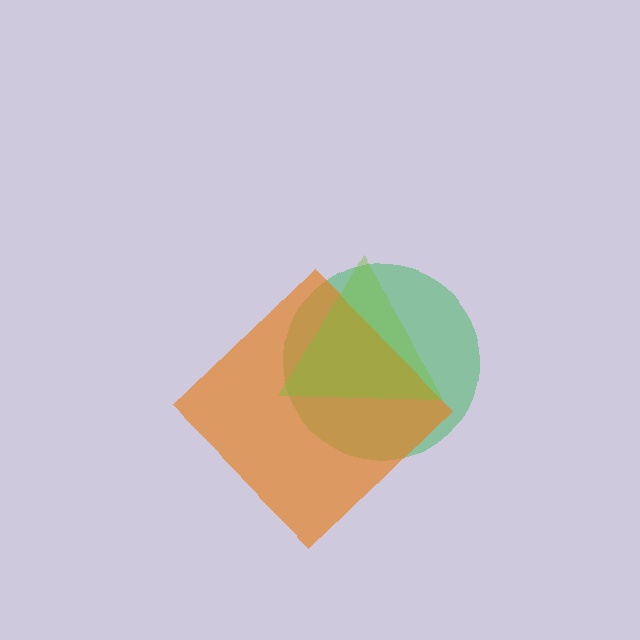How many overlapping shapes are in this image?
There are 3 overlapping shapes in the image.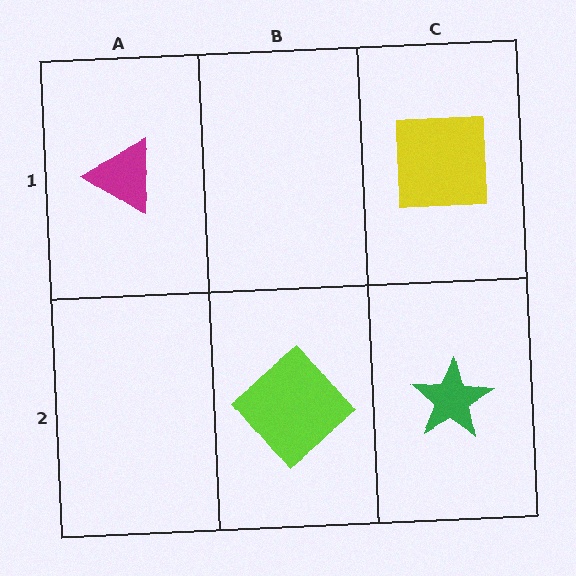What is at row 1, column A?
A magenta triangle.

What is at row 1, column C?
A yellow square.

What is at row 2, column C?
A green star.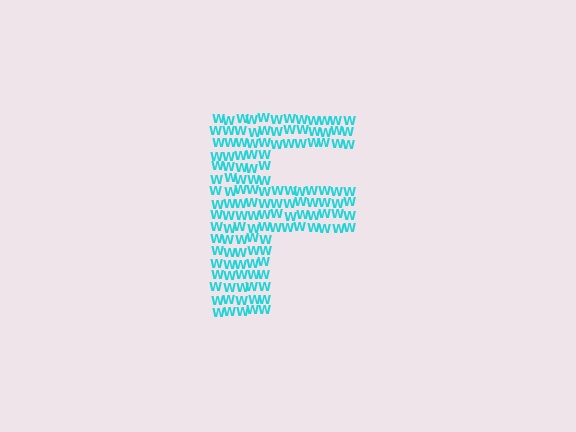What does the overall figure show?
The overall figure shows the letter F.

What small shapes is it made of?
It is made of small letter W's.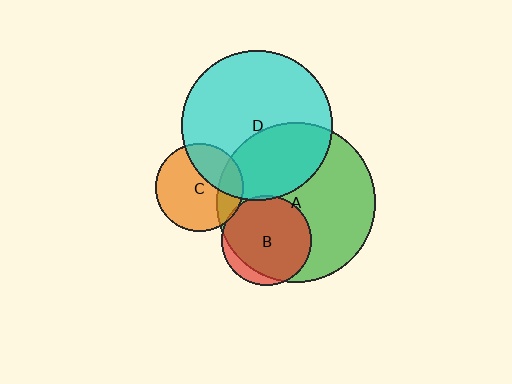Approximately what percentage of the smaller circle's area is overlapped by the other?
Approximately 30%.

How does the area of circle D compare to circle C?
Approximately 3.0 times.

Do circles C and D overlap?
Yes.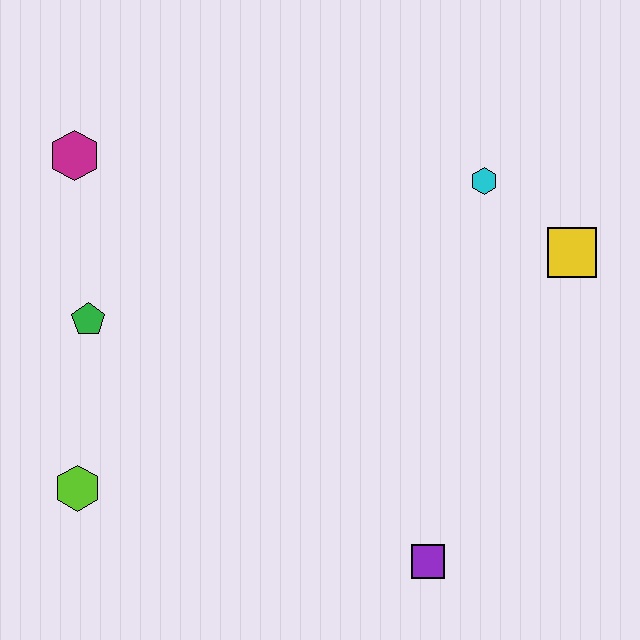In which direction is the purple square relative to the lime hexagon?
The purple square is to the right of the lime hexagon.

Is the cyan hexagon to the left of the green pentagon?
No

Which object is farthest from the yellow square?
The lime hexagon is farthest from the yellow square.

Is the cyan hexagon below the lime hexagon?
No